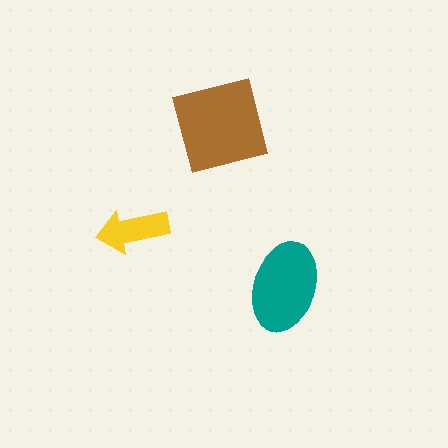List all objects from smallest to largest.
The yellow arrow, the teal ellipse, the brown square.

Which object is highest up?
The brown square is topmost.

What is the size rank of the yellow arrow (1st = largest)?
3rd.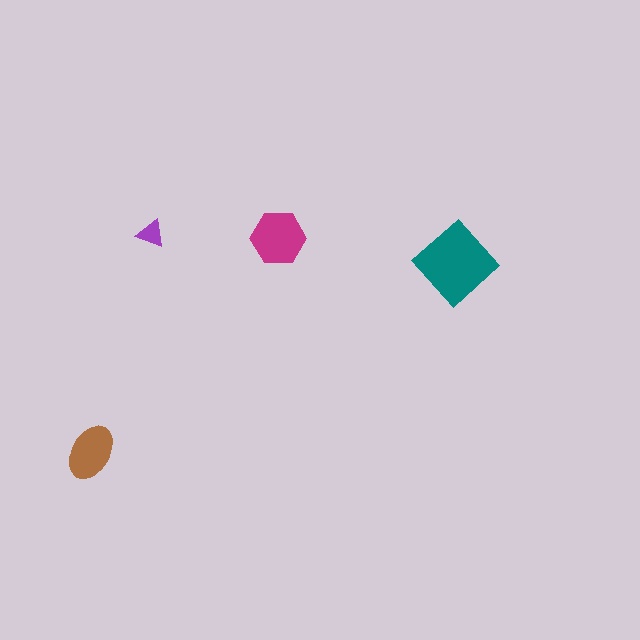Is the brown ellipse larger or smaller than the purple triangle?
Larger.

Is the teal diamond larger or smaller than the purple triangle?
Larger.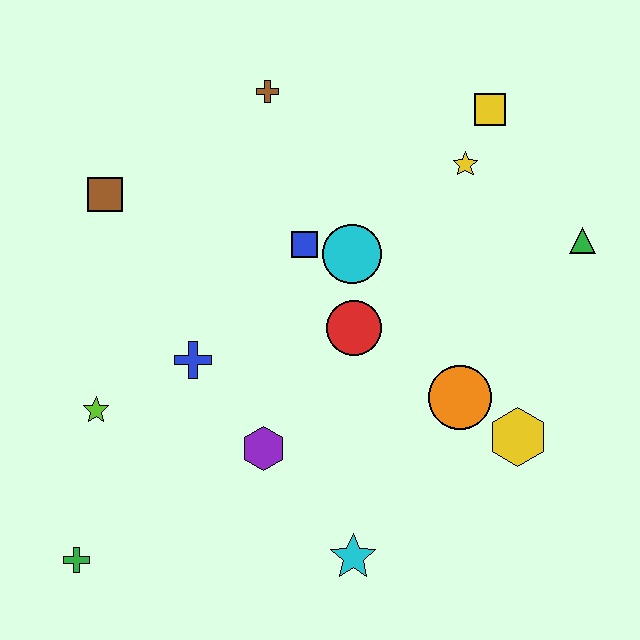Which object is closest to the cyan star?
The purple hexagon is closest to the cyan star.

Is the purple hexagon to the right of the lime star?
Yes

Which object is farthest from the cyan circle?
The green cross is farthest from the cyan circle.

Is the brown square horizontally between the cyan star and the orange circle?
No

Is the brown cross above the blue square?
Yes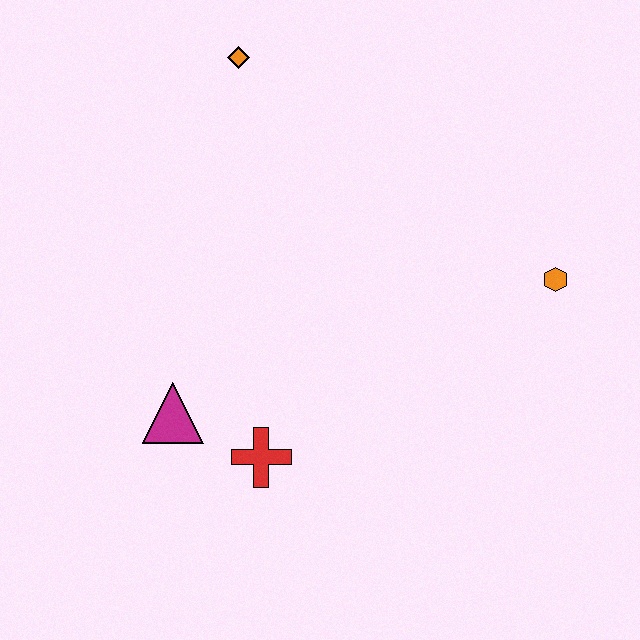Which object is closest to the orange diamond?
The magenta triangle is closest to the orange diamond.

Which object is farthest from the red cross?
The orange diamond is farthest from the red cross.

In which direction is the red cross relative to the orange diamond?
The red cross is below the orange diamond.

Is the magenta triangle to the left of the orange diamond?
Yes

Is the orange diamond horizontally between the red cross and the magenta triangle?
Yes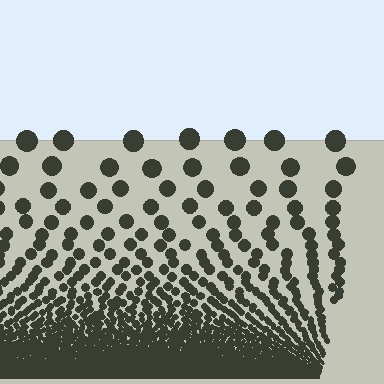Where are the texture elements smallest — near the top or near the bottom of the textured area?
Near the bottom.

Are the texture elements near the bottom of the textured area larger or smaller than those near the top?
Smaller. The gradient is inverted — elements near the bottom are smaller and denser.